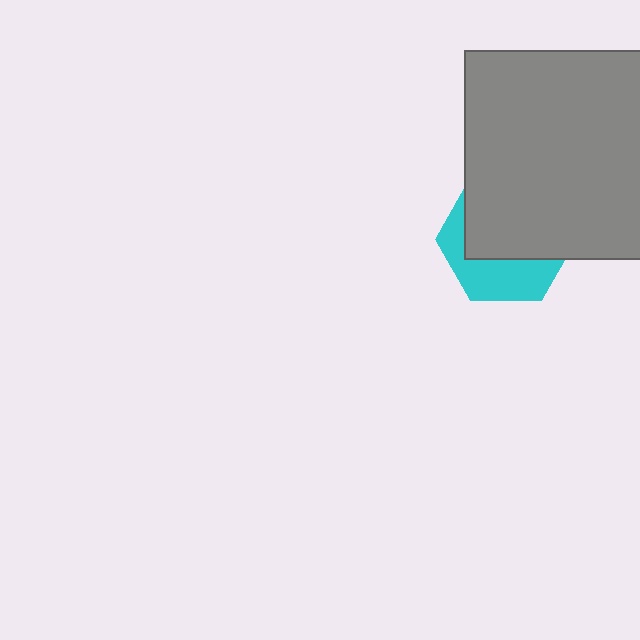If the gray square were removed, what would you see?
You would see the complete cyan hexagon.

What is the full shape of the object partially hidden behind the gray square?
The partially hidden object is a cyan hexagon.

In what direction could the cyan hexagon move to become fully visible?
The cyan hexagon could move down. That would shift it out from behind the gray square entirely.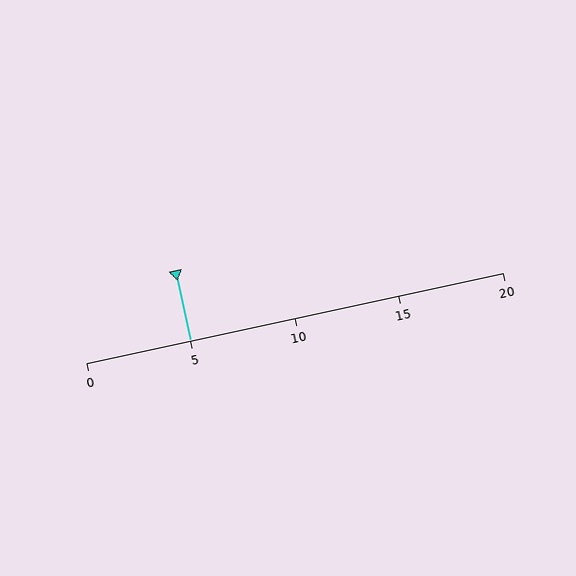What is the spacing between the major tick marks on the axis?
The major ticks are spaced 5 apart.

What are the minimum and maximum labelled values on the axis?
The axis runs from 0 to 20.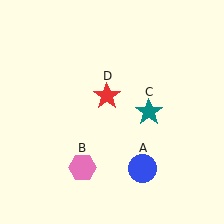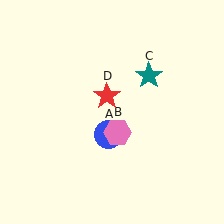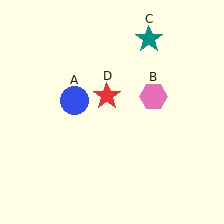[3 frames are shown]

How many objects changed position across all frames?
3 objects changed position: blue circle (object A), pink hexagon (object B), teal star (object C).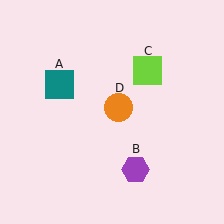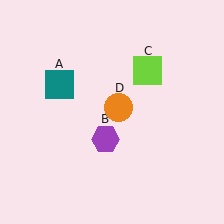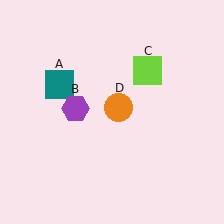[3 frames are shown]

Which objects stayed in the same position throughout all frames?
Teal square (object A) and lime square (object C) and orange circle (object D) remained stationary.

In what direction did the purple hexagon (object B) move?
The purple hexagon (object B) moved up and to the left.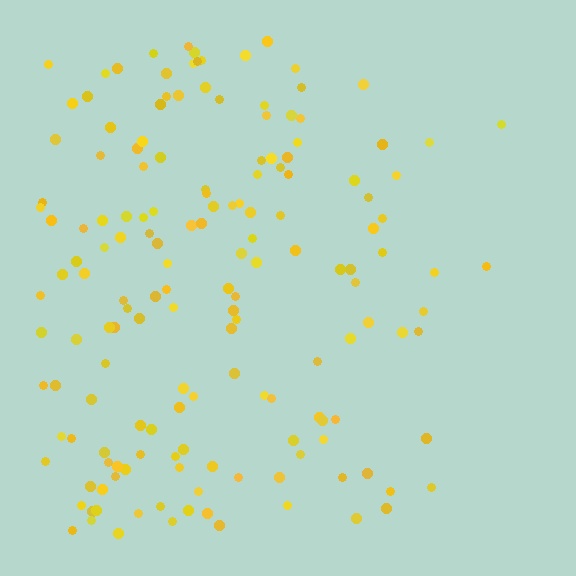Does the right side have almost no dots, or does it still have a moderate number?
Still a moderate number, just noticeably fewer than the left.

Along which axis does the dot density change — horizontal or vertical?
Horizontal.